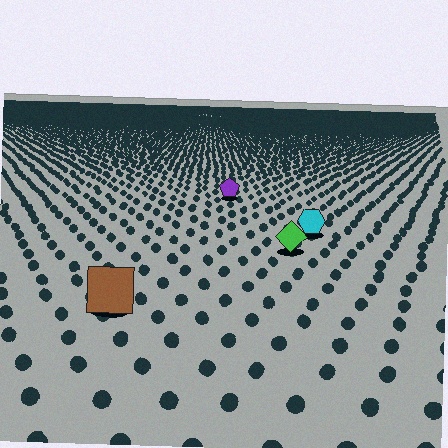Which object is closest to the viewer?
The brown square is closest. The texture marks near it are larger and more spread out.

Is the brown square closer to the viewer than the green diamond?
Yes. The brown square is closer — you can tell from the texture gradient: the ground texture is coarser near it.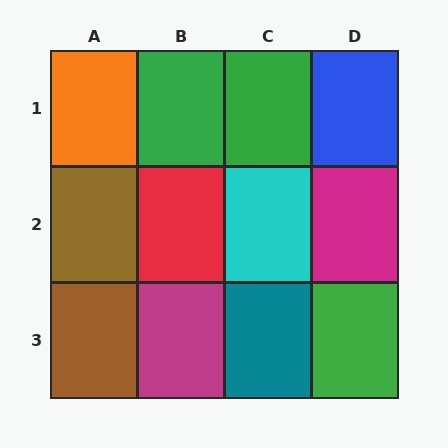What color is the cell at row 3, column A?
Brown.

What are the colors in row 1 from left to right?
Orange, green, green, blue.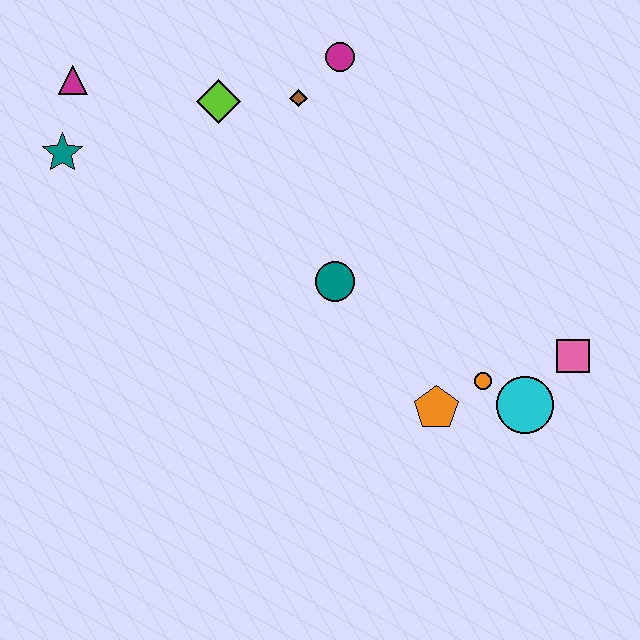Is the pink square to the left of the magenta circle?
No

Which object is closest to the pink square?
The cyan circle is closest to the pink square.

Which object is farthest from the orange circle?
The magenta triangle is farthest from the orange circle.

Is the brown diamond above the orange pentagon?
Yes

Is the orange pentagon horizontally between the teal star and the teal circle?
No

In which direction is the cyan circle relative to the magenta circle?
The cyan circle is below the magenta circle.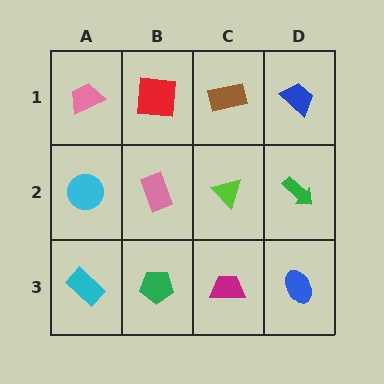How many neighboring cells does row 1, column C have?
3.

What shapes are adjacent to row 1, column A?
A cyan circle (row 2, column A), a red square (row 1, column B).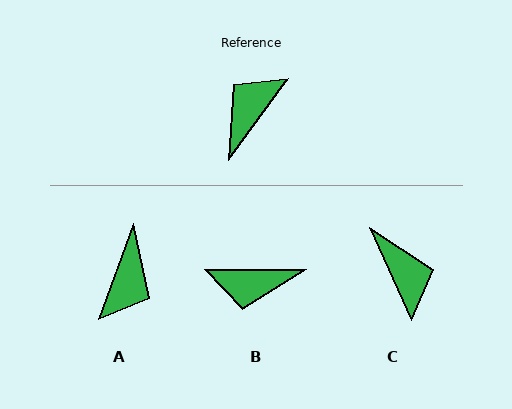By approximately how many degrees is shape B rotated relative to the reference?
Approximately 126 degrees counter-clockwise.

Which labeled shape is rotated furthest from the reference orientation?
A, about 164 degrees away.